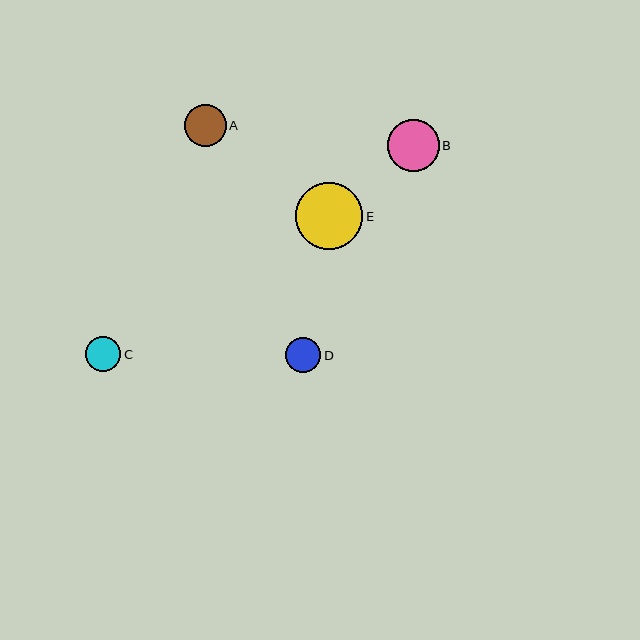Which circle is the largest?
Circle E is the largest with a size of approximately 67 pixels.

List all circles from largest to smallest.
From largest to smallest: E, B, A, C, D.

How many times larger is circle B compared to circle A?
Circle B is approximately 1.2 times the size of circle A.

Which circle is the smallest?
Circle D is the smallest with a size of approximately 35 pixels.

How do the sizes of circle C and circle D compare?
Circle C and circle D are approximately the same size.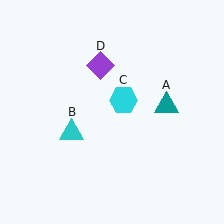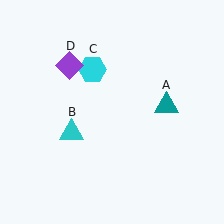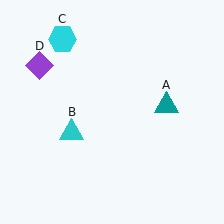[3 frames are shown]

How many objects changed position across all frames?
2 objects changed position: cyan hexagon (object C), purple diamond (object D).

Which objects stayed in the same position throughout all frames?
Teal triangle (object A) and cyan triangle (object B) remained stationary.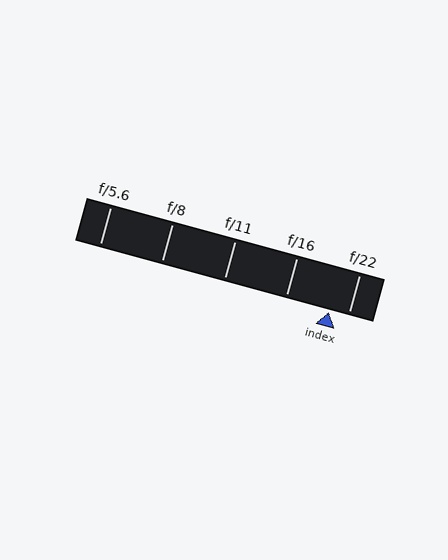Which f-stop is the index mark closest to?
The index mark is closest to f/22.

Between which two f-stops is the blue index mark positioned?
The index mark is between f/16 and f/22.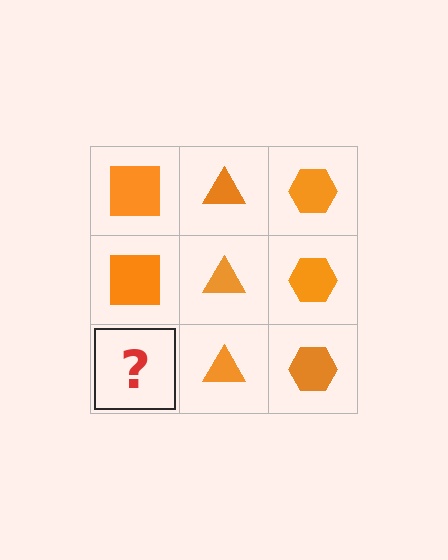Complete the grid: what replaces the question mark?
The question mark should be replaced with an orange square.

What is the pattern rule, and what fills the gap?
The rule is that each column has a consistent shape. The gap should be filled with an orange square.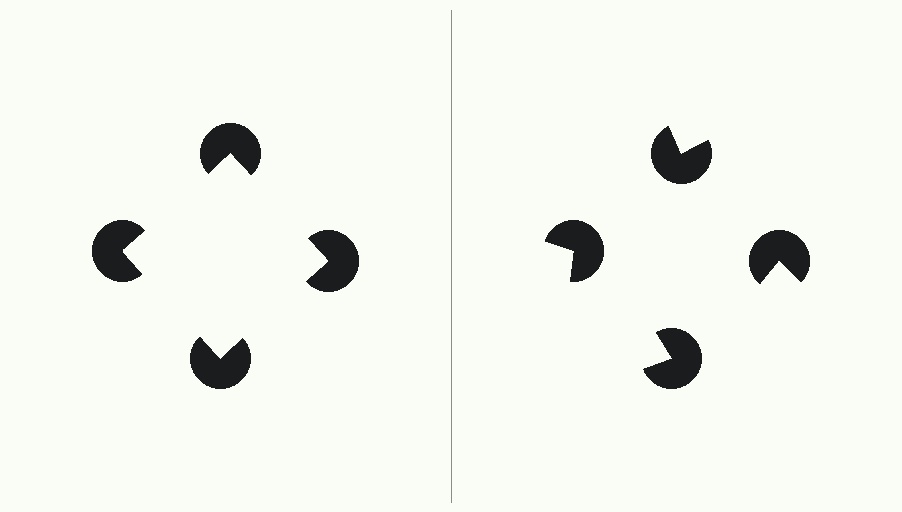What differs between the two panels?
The pac-man discs are positioned identically on both sides; only the wedge orientations differ. On the left they align to a square; on the right they are misaligned.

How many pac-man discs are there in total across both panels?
8 — 4 on each side.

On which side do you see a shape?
An illusory square appears on the left side. On the right side the wedge cuts are rotated, so no coherent shape forms.